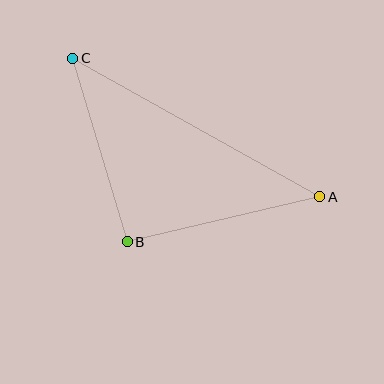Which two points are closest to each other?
Points B and C are closest to each other.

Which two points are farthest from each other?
Points A and C are farthest from each other.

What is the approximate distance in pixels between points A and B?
The distance between A and B is approximately 198 pixels.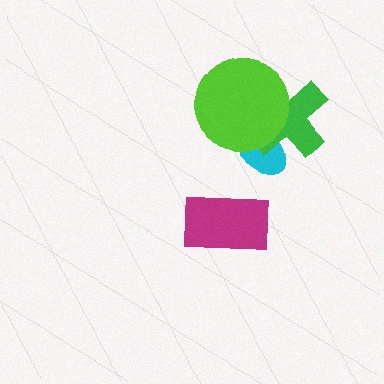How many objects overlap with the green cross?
2 objects overlap with the green cross.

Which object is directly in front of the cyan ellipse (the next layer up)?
The green cross is directly in front of the cyan ellipse.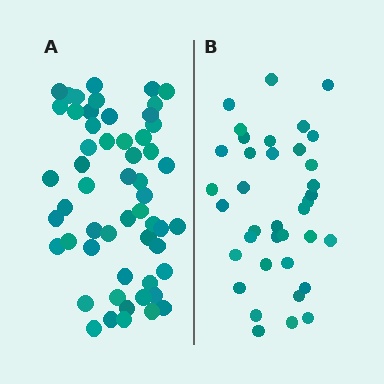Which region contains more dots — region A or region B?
Region A (the left region) has more dots.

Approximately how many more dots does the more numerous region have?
Region A has approximately 20 more dots than region B.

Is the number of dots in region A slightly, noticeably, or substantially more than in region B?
Region A has substantially more. The ratio is roughly 1.5 to 1.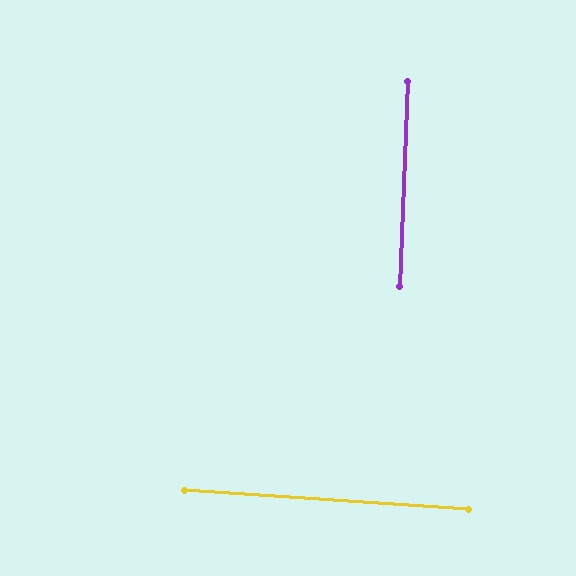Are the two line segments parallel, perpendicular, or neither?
Perpendicular — they meet at approximately 88°.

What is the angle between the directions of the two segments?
Approximately 88 degrees.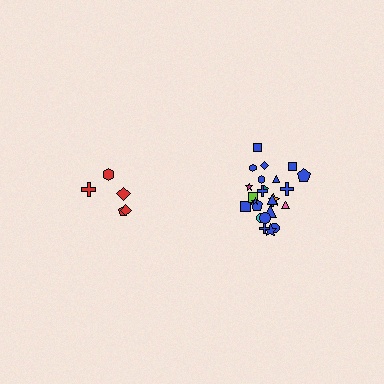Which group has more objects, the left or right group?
The right group.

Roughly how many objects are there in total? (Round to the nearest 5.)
Roughly 30 objects in total.